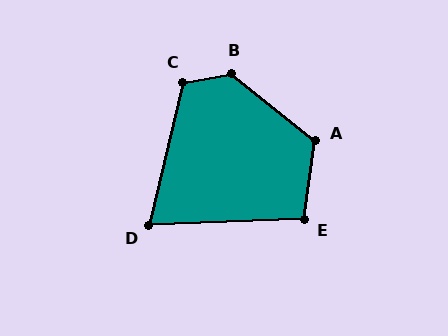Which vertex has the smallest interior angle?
D, at approximately 74 degrees.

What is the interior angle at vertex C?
Approximately 114 degrees (obtuse).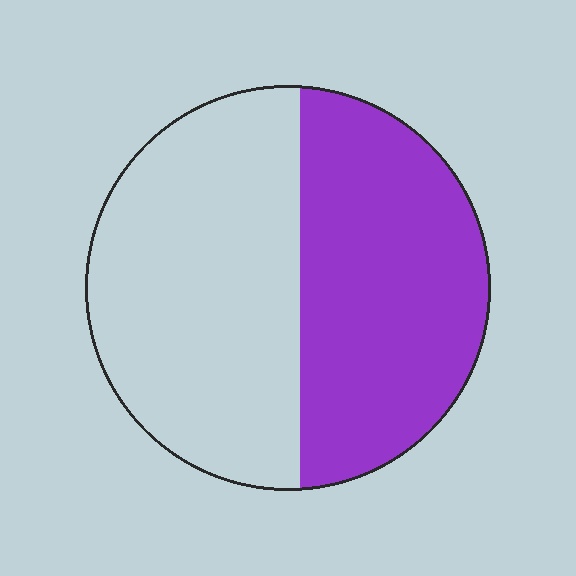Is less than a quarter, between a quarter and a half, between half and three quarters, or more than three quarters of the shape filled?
Between a quarter and a half.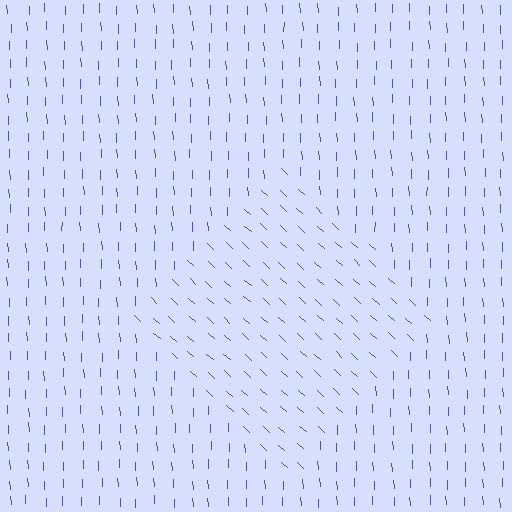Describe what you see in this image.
The image is filled with small blue line segments. A diamond region in the image has lines oriented differently from the surrounding lines, creating a visible texture boundary.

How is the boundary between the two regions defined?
The boundary is defined purely by a change in line orientation (approximately 45 degrees difference). All lines are the same color and thickness.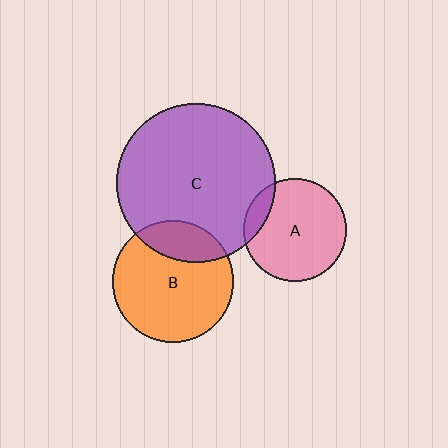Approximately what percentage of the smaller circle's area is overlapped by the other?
Approximately 20%.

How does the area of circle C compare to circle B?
Approximately 1.7 times.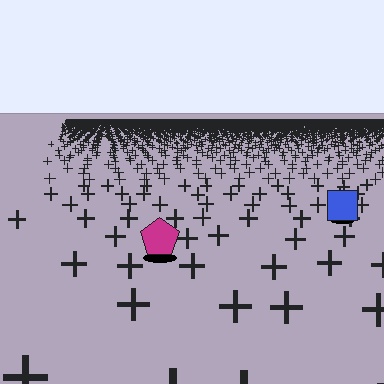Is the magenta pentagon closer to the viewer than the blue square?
Yes. The magenta pentagon is closer — you can tell from the texture gradient: the ground texture is coarser near it.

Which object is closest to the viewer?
The magenta pentagon is closest. The texture marks near it are larger and more spread out.